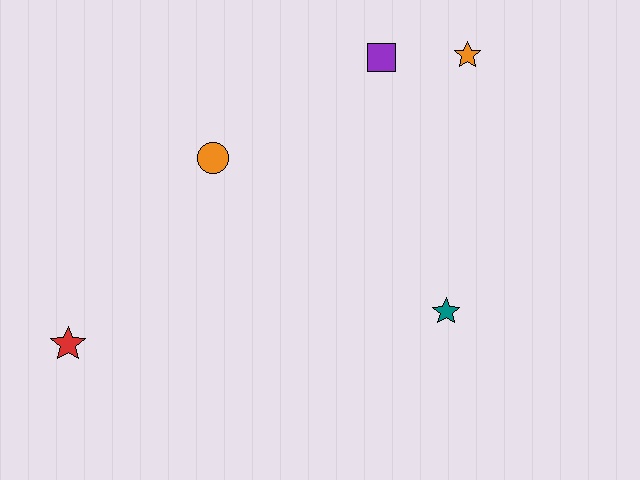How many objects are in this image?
There are 5 objects.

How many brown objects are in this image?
There are no brown objects.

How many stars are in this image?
There are 3 stars.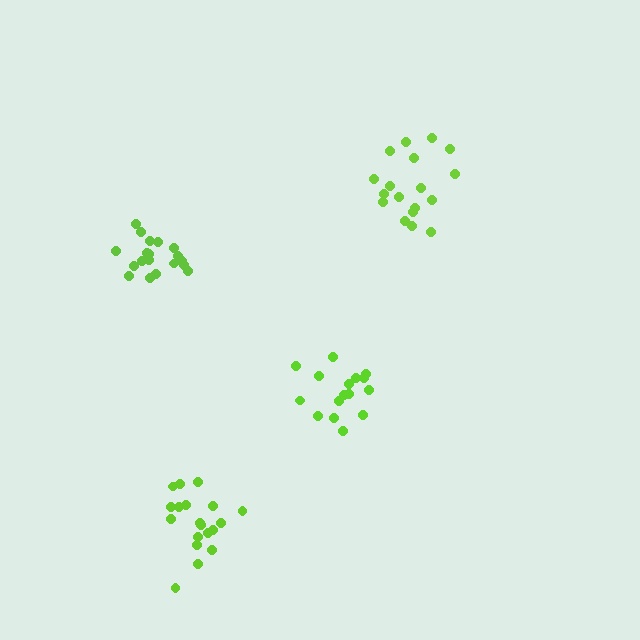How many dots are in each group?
Group 1: 19 dots, Group 2: 19 dots, Group 3: 16 dots, Group 4: 18 dots (72 total).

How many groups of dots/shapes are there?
There are 4 groups.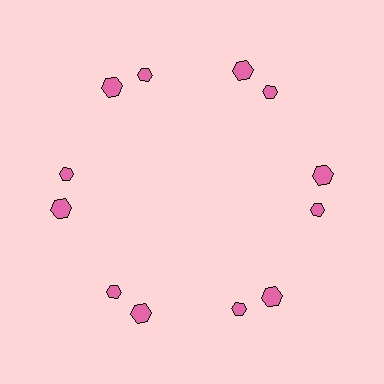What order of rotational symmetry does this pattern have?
This pattern has 6-fold rotational symmetry.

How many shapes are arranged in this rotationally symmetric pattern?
There are 12 shapes, arranged in 6 groups of 2.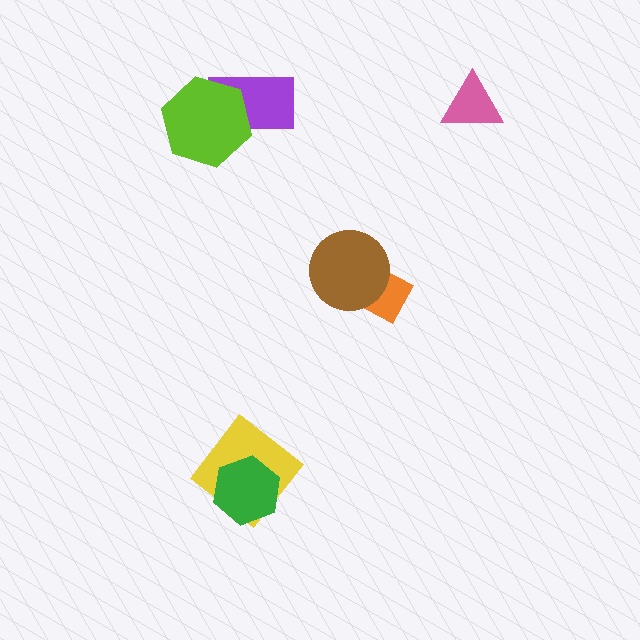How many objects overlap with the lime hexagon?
1 object overlaps with the lime hexagon.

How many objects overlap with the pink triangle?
0 objects overlap with the pink triangle.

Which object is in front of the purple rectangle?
The lime hexagon is in front of the purple rectangle.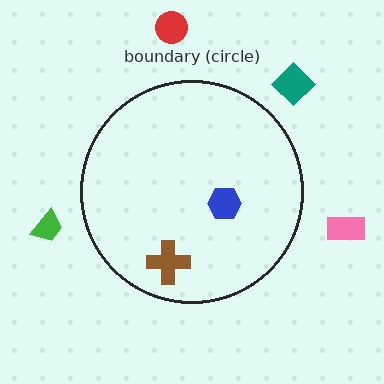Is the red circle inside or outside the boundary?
Outside.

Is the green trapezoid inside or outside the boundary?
Outside.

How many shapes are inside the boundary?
2 inside, 4 outside.